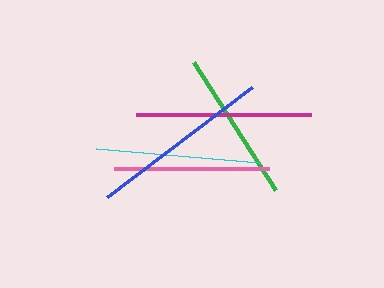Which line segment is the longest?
The blue line is the longest at approximately 182 pixels.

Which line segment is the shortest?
The green line is the shortest at approximately 152 pixels.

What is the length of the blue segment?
The blue segment is approximately 182 pixels long.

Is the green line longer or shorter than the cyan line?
The cyan line is longer than the green line.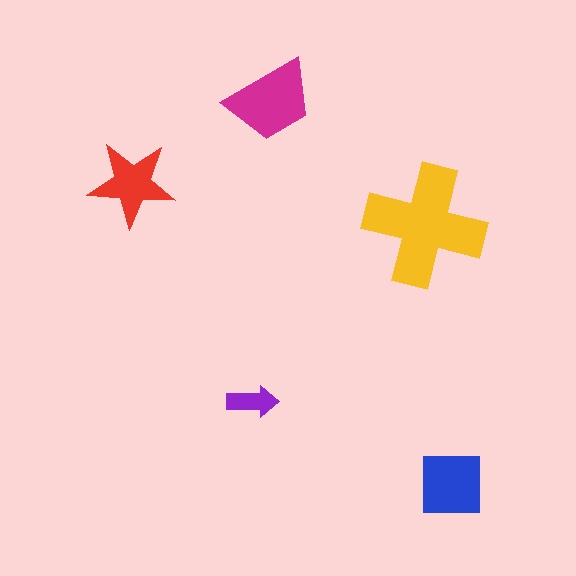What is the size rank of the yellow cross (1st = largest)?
1st.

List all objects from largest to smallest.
The yellow cross, the magenta trapezoid, the blue square, the red star, the purple arrow.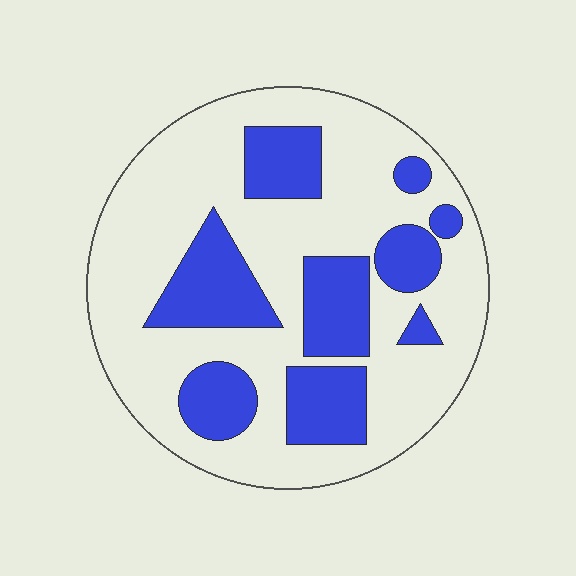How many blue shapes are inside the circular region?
9.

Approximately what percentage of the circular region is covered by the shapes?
Approximately 30%.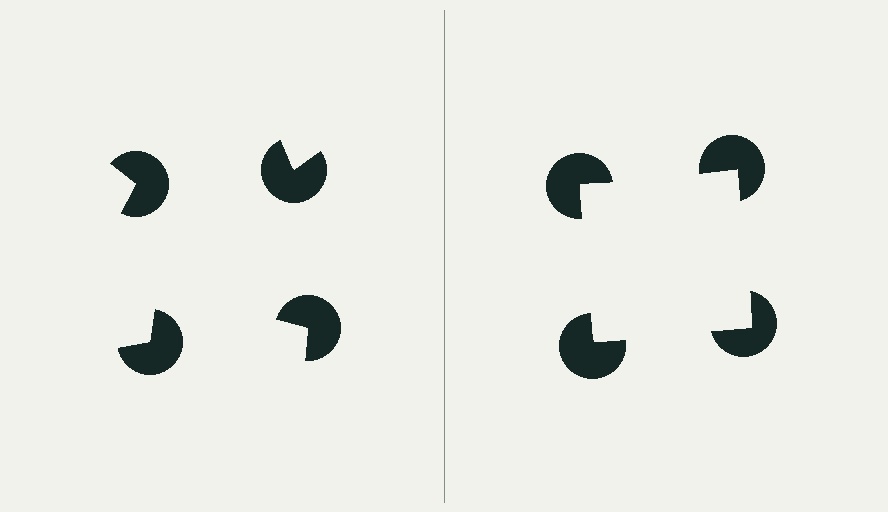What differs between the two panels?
The pac-man discs are positioned identically on both sides; only the wedge orientations differ. On the right they align to a square; on the left they are misaligned.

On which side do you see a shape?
An illusory square appears on the right side. On the left side the wedge cuts are rotated, so no coherent shape forms.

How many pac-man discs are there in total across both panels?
8 — 4 on each side.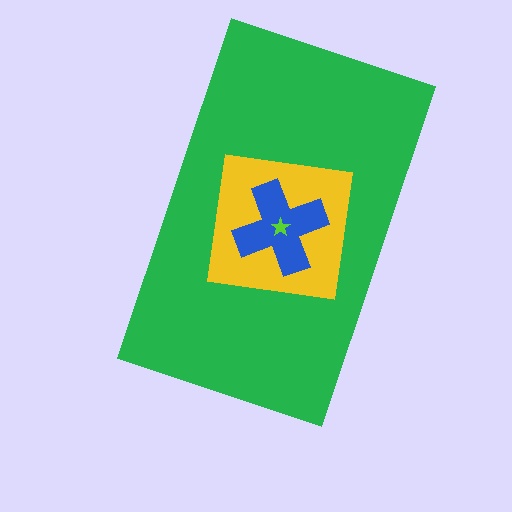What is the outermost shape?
The green rectangle.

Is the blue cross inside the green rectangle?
Yes.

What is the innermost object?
The lime star.